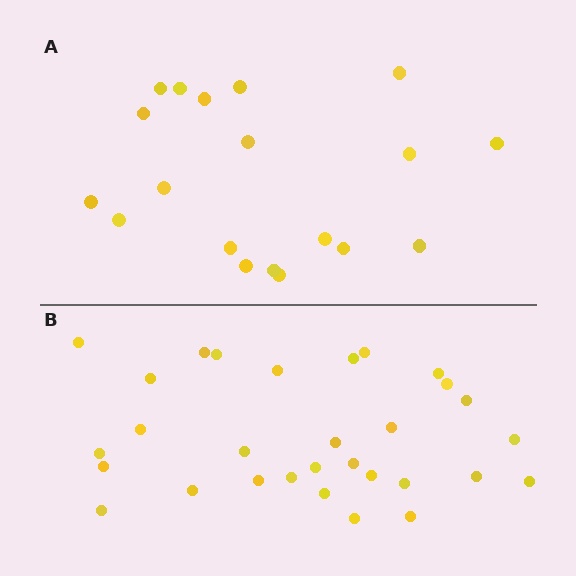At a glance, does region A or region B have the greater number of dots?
Region B (the bottom region) has more dots.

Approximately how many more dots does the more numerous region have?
Region B has roughly 12 or so more dots than region A.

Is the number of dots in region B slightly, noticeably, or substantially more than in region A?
Region B has substantially more. The ratio is roughly 1.6 to 1.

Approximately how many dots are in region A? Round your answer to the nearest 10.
About 20 dots. (The exact count is 19, which rounds to 20.)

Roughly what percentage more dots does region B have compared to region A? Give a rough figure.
About 60% more.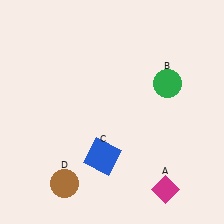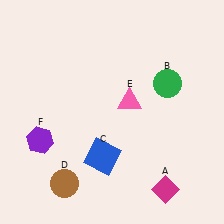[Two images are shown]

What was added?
A pink triangle (E), a purple hexagon (F) were added in Image 2.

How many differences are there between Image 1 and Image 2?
There are 2 differences between the two images.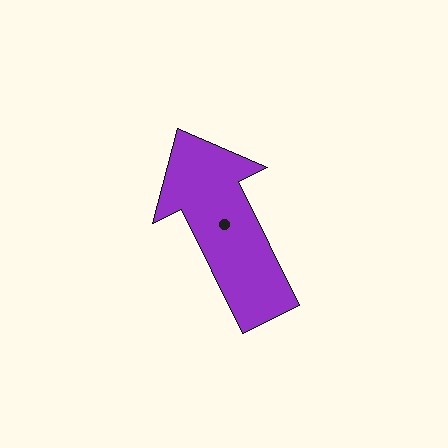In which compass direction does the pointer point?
Northwest.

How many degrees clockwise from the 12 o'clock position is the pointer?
Approximately 334 degrees.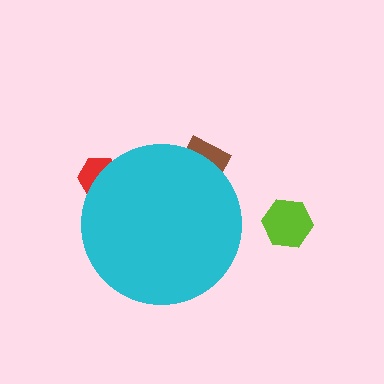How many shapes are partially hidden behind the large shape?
2 shapes are partially hidden.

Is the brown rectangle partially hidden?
Yes, the brown rectangle is partially hidden behind the cyan circle.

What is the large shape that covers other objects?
A cyan circle.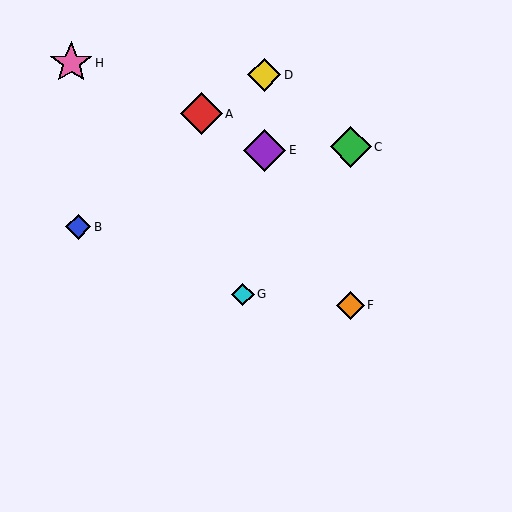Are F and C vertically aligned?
Yes, both are at x≈351.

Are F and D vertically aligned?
No, F is at x≈351 and D is at x≈264.